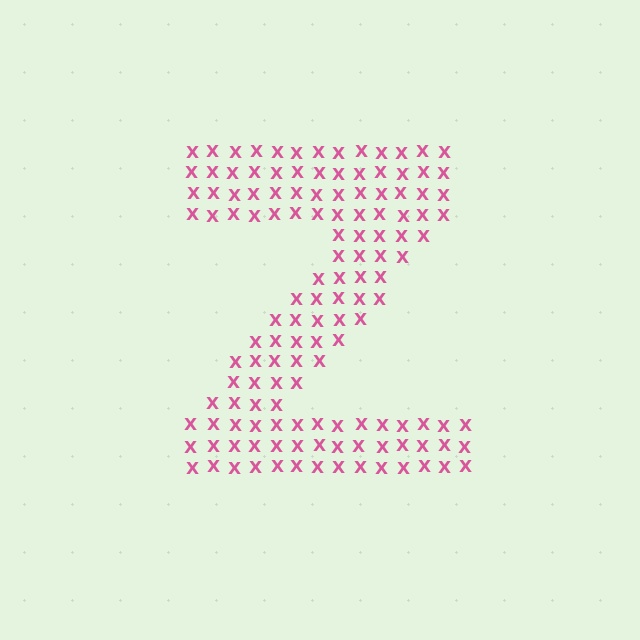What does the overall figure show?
The overall figure shows the letter Z.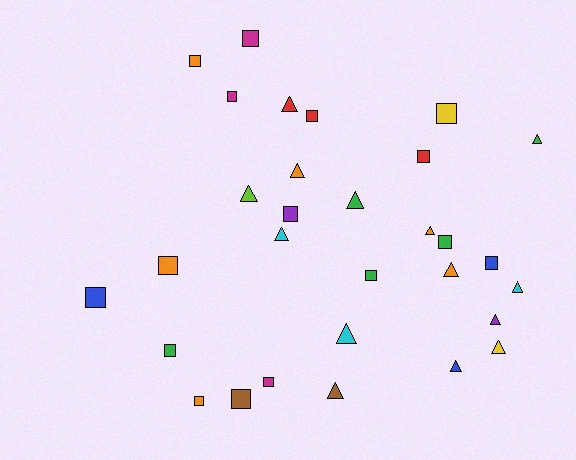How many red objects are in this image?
There are 3 red objects.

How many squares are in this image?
There are 16 squares.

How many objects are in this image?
There are 30 objects.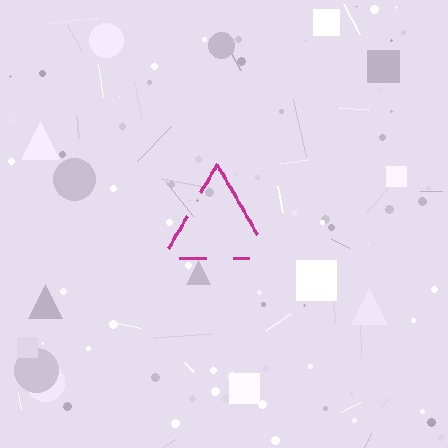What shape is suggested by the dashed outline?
The dashed outline suggests a triangle.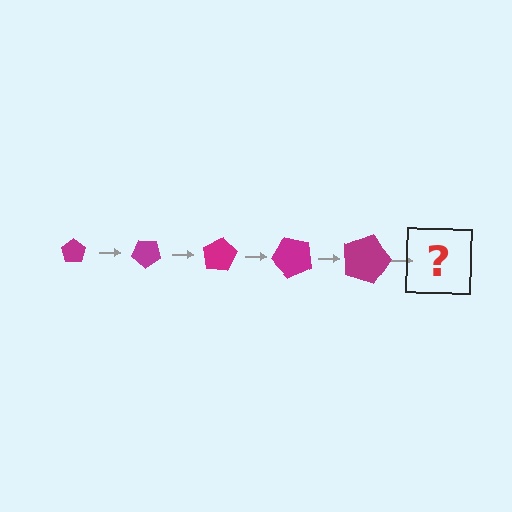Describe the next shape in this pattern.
It should be a pentagon, larger than the previous one and rotated 200 degrees from the start.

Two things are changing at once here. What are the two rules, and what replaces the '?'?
The two rules are that the pentagon grows larger each step and it rotates 40 degrees each step. The '?' should be a pentagon, larger than the previous one and rotated 200 degrees from the start.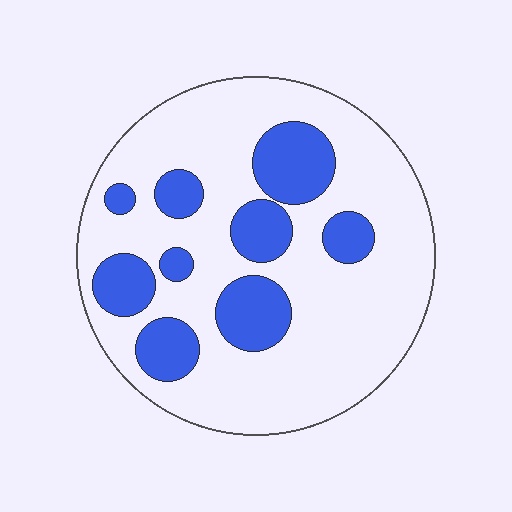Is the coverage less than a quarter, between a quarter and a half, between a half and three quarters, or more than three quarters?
Between a quarter and a half.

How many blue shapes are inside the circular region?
9.